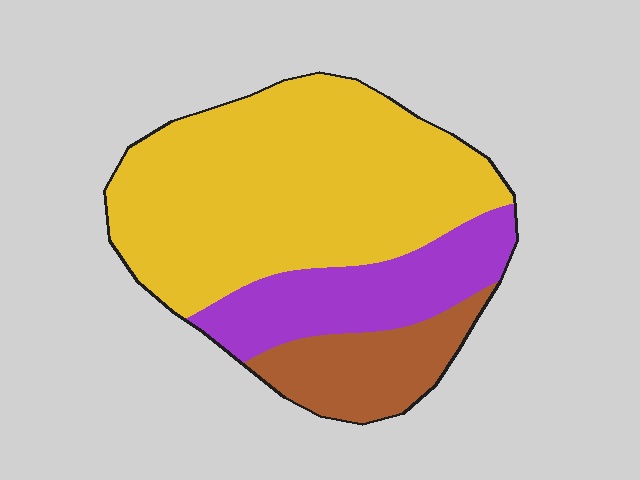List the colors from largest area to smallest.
From largest to smallest: yellow, purple, brown.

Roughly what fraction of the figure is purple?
Purple takes up about one fifth (1/5) of the figure.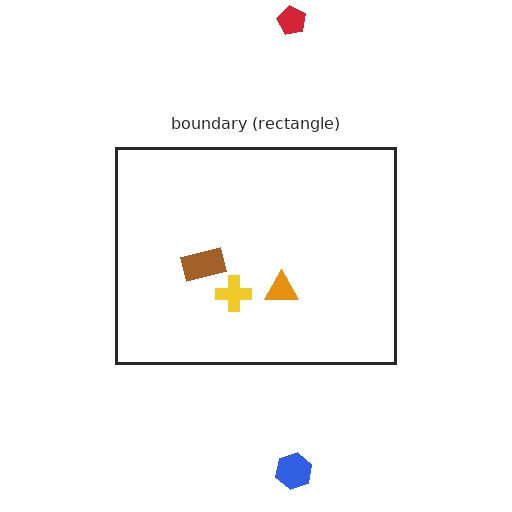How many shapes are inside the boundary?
3 inside, 2 outside.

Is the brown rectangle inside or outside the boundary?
Inside.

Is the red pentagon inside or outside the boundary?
Outside.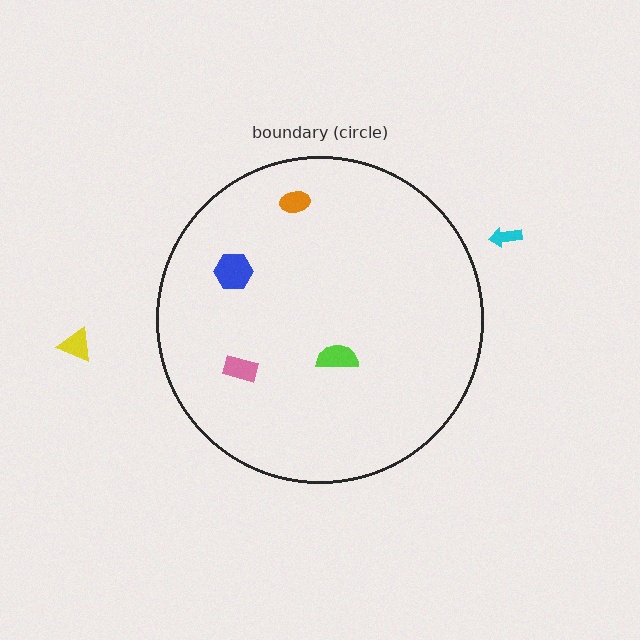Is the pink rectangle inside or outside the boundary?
Inside.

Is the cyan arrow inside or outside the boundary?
Outside.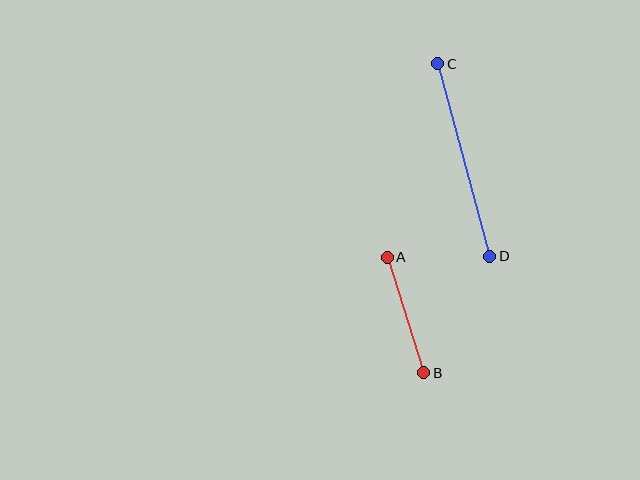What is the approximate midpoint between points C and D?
The midpoint is at approximately (464, 160) pixels.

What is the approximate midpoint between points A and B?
The midpoint is at approximately (405, 315) pixels.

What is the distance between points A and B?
The distance is approximately 121 pixels.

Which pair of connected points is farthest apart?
Points C and D are farthest apart.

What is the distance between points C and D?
The distance is approximately 199 pixels.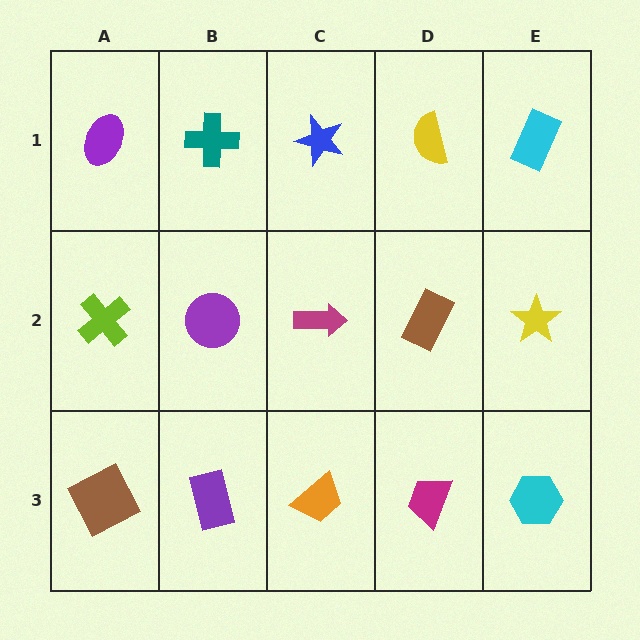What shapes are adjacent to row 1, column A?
A lime cross (row 2, column A), a teal cross (row 1, column B).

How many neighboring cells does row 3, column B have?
3.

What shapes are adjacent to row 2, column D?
A yellow semicircle (row 1, column D), a magenta trapezoid (row 3, column D), a magenta arrow (row 2, column C), a yellow star (row 2, column E).